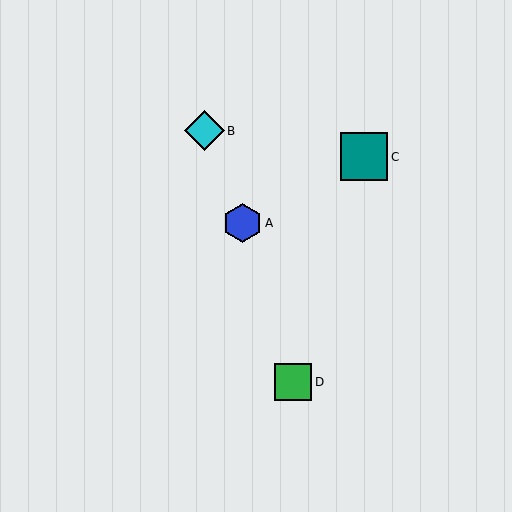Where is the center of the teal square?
The center of the teal square is at (364, 157).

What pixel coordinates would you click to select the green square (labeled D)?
Click at (293, 382) to select the green square D.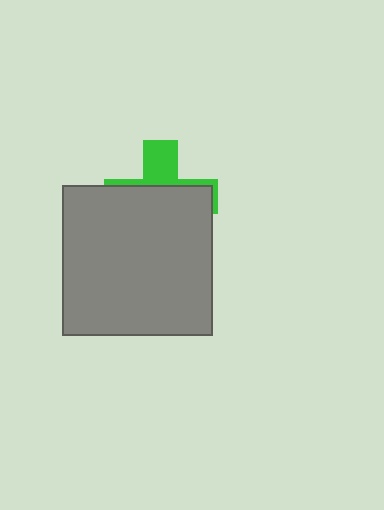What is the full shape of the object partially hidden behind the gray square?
The partially hidden object is a green cross.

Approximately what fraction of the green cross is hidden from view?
Roughly 67% of the green cross is hidden behind the gray square.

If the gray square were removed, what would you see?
You would see the complete green cross.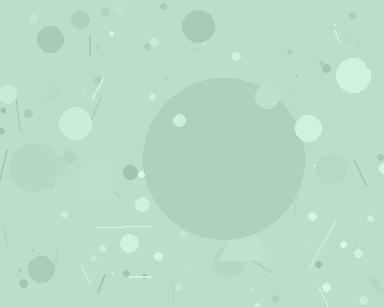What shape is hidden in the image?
A circle is hidden in the image.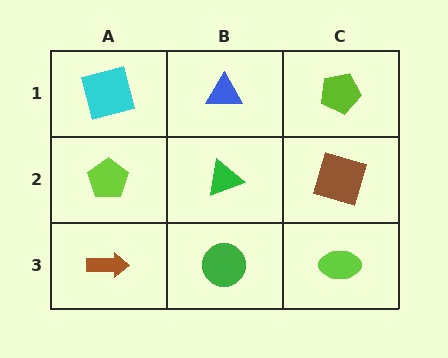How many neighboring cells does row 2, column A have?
3.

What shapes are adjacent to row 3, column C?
A brown square (row 2, column C), a green circle (row 3, column B).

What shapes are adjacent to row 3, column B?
A green triangle (row 2, column B), a brown arrow (row 3, column A), a lime ellipse (row 3, column C).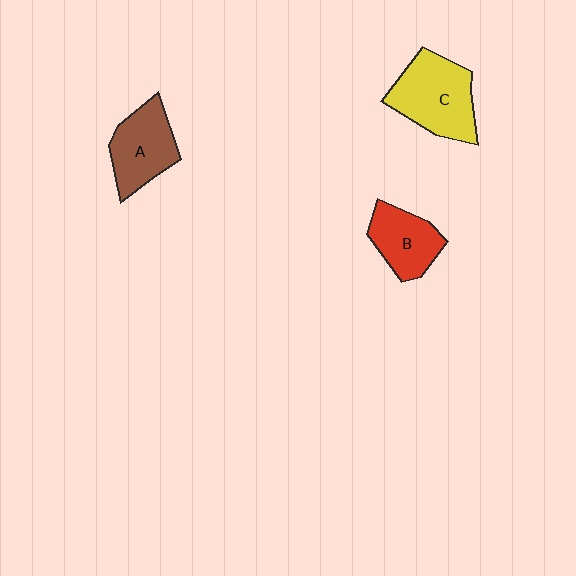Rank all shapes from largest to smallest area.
From largest to smallest: C (yellow), A (brown), B (red).